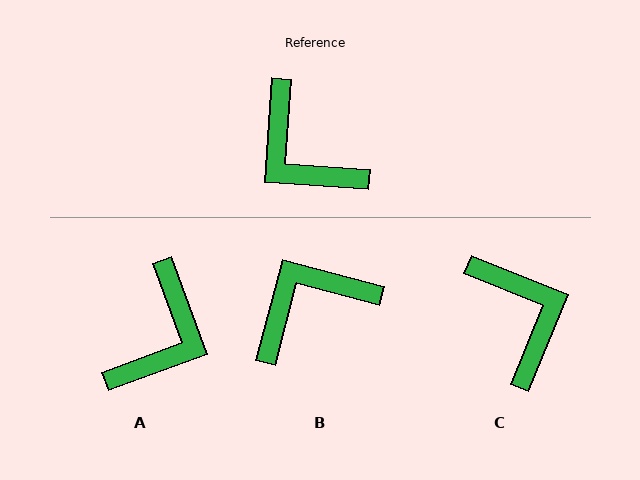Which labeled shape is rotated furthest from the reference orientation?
C, about 162 degrees away.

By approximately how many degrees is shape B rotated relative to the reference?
Approximately 101 degrees clockwise.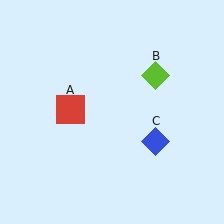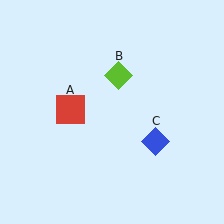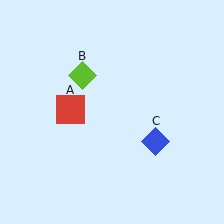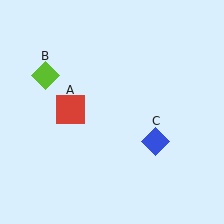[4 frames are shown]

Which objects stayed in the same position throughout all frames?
Red square (object A) and blue diamond (object C) remained stationary.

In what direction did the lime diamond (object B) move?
The lime diamond (object B) moved left.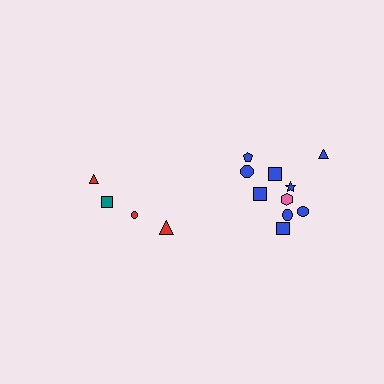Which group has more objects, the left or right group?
The right group.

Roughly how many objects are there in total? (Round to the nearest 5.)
Roughly 15 objects in total.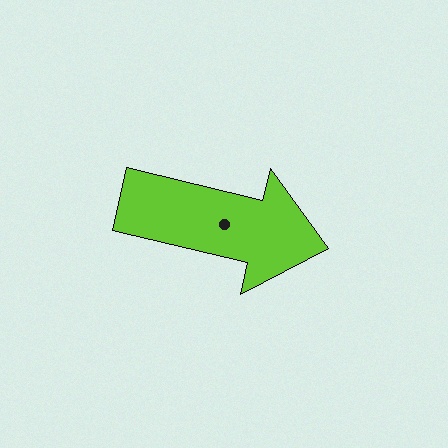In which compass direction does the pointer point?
East.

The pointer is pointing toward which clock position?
Roughly 3 o'clock.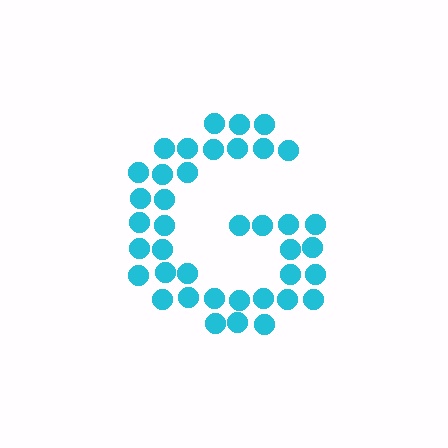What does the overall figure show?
The overall figure shows the letter G.